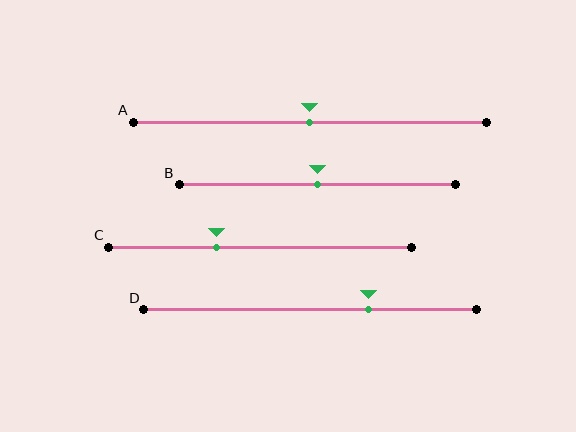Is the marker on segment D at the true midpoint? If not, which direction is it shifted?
No, the marker on segment D is shifted to the right by about 17% of the segment length.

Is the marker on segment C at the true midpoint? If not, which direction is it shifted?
No, the marker on segment C is shifted to the left by about 14% of the segment length.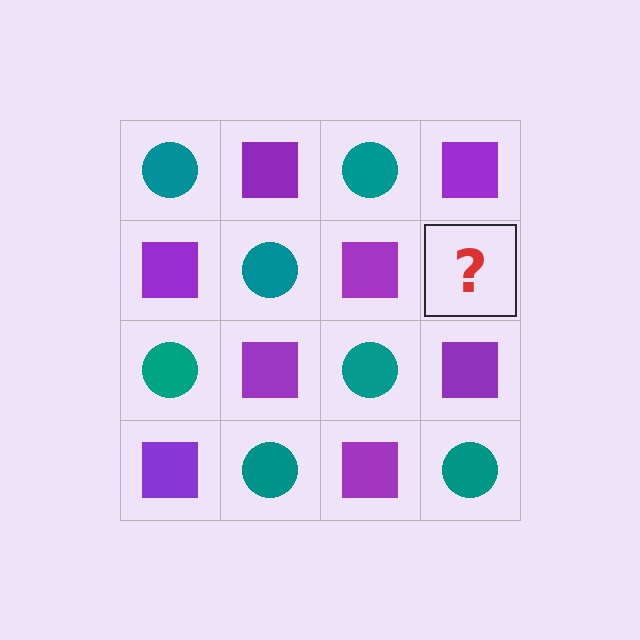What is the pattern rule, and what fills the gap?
The rule is that it alternates teal circle and purple square in a checkerboard pattern. The gap should be filled with a teal circle.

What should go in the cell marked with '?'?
The missing cell should contain a teal circle.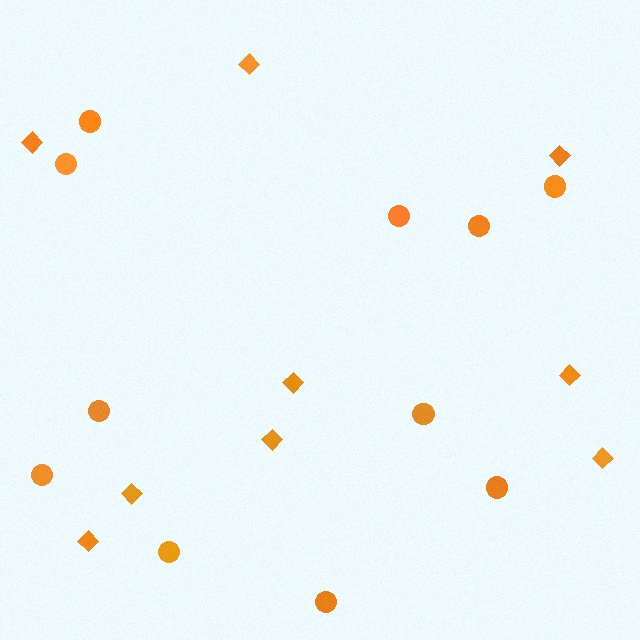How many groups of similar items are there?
There are 2 groups: one group of diamonds (9) and one group of circles (11).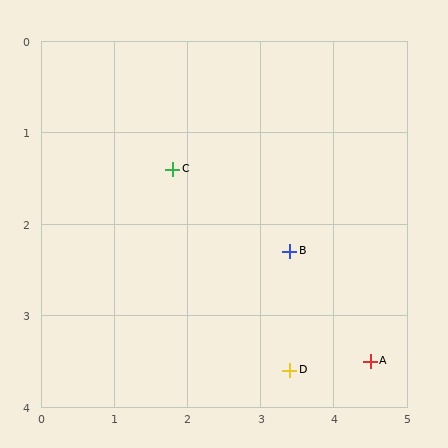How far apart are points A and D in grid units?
Points A and D are about 1.1 grid units apart.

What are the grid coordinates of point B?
Point B is at approximately (3.4, 2.3).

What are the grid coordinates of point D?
Point D is at approximately (3.4, 3.6).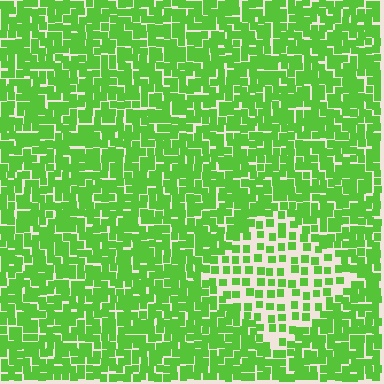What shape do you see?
I see a diamond.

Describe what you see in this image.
The image contains small lime elements arranged at two different densities. A diamond-shaped region is visible where the elements are less densely packed than the surrounding area.